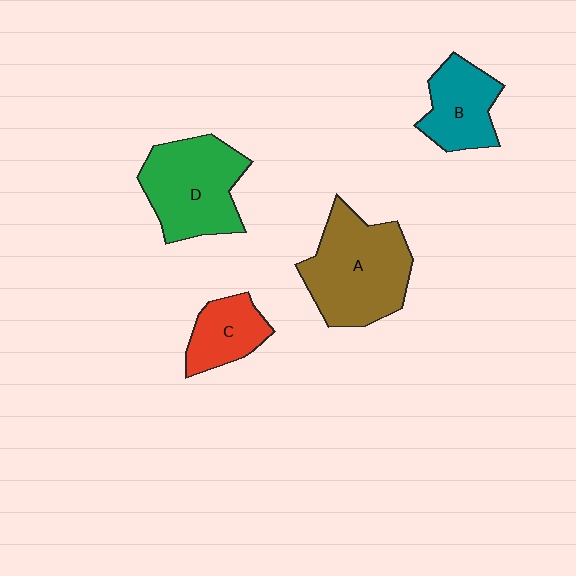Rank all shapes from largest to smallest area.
From largest to smallest: A (brown), D (green), B (teal), C (red).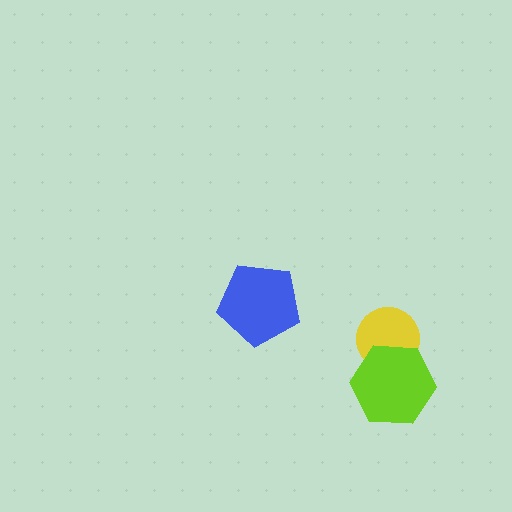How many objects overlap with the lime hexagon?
1 object overlaps with the lime hexagon.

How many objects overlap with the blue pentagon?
0 objects overlap with the blue pentagon.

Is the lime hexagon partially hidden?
No, no other shape covers it.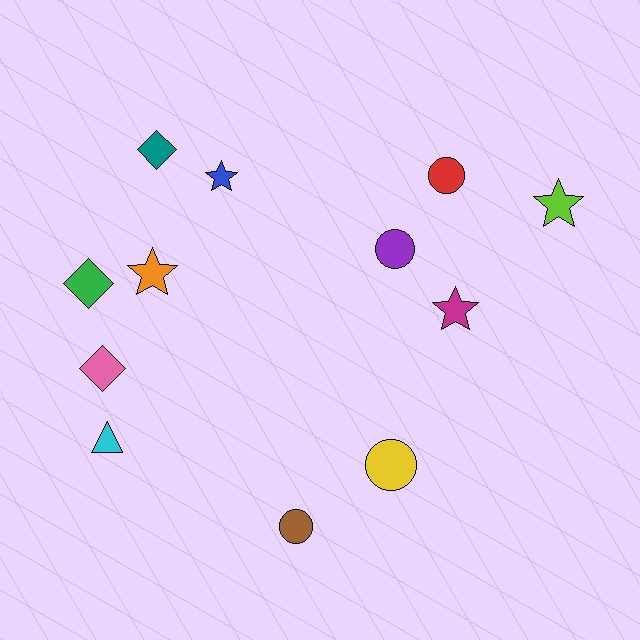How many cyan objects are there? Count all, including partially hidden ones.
There is 1 cyan object.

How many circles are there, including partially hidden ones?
There are 4 circles.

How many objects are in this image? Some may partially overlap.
There are 12 objects.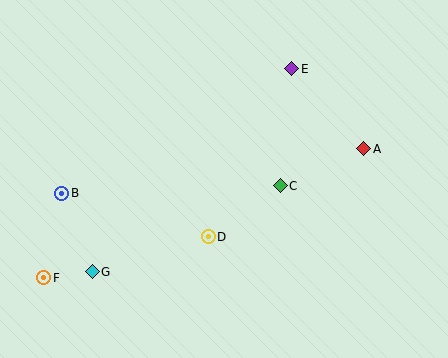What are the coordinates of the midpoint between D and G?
The midpoint between D and G is at (150, 254).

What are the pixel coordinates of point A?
Point A is at (364, 149).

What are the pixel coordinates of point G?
Point G is at (92, 272).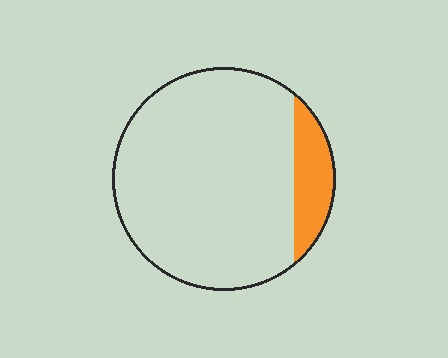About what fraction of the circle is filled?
About one eighth (1/8).